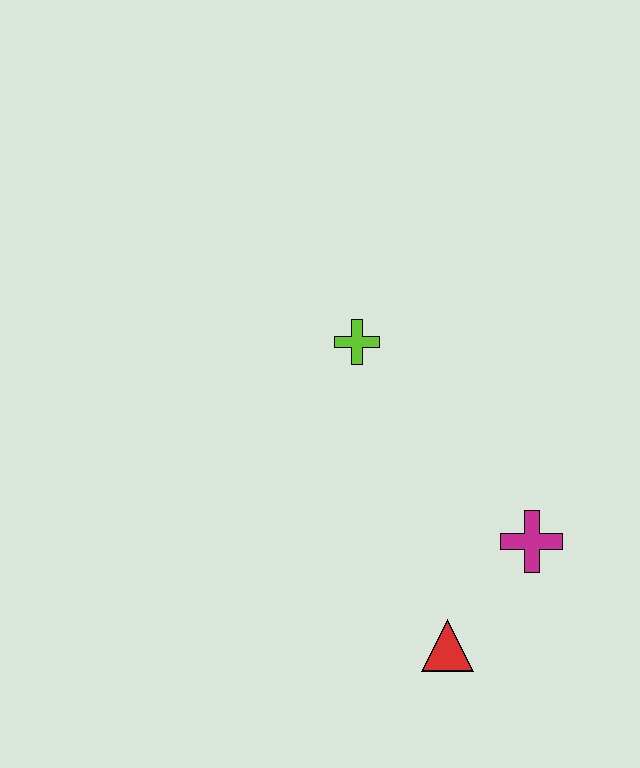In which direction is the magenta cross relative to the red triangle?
The magenta cross is above the red triangle.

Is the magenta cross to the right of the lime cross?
Yes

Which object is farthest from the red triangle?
The lime cross is farthest from the red triangle.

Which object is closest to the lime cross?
The magenta cross is closest to the lime cross.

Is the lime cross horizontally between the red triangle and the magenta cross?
No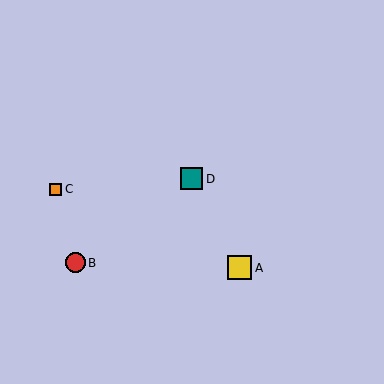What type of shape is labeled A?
Shape A is a yellow square.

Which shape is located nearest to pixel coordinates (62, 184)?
The orange square (labeled C) at (56, 189) is nearest to that location.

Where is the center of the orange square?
The center of the orange square is at (56, 189).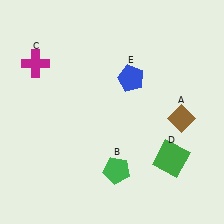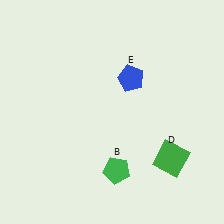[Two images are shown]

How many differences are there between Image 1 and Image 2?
There are 2 differences between the two images.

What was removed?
The magenta cross (C), the brown diamond (A) were removed in Image 2.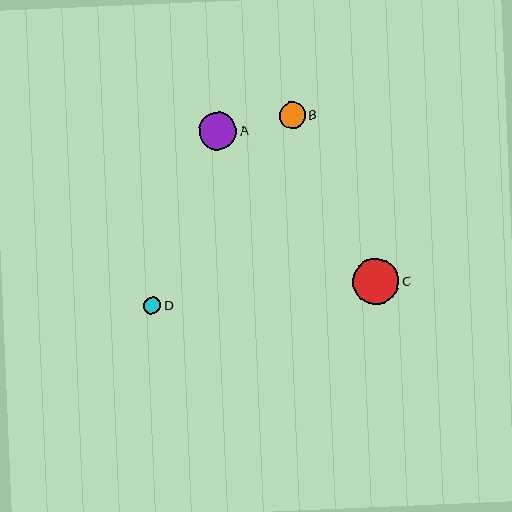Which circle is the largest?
Circle C is the largest with a size of approximately 46 pixels.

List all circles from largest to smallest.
From largest to smallest: C, A, B, D.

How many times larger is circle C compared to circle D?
Circle C is approximately 2.6 times the size of circle D.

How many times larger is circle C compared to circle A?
Circle C is approximately 1.2 times the size of circle A.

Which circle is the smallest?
Circle D is the smallest with a size of approximately 17 pixels.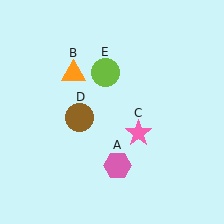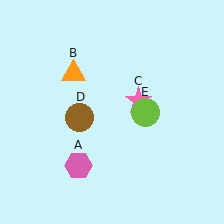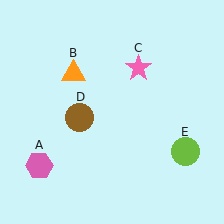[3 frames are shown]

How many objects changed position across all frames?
3 objects changed position: pink hexagon (object A), pink star (object C), lime circle (object E).